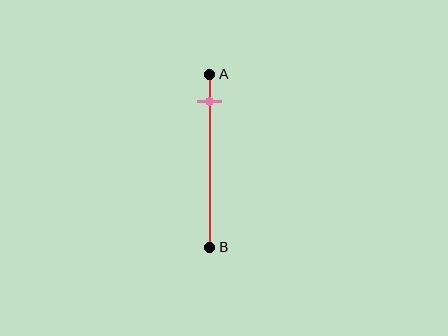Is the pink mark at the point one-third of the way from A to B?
No, the mark is at about 15% from A, not at the 33% one-third point.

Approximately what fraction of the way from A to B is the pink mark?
The pink mark is approximately 15% of the way from A to B.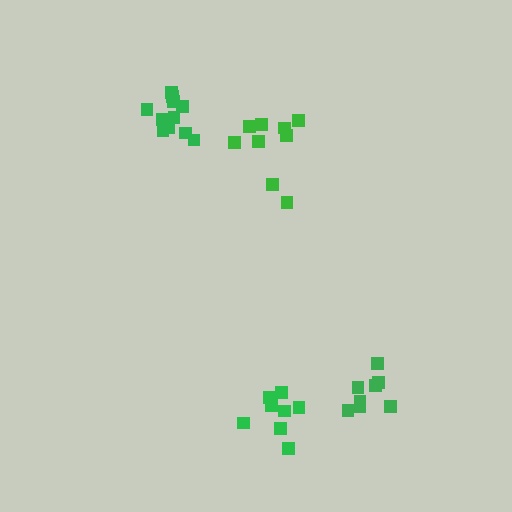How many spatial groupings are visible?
There are 4 spatial groupings.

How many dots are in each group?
Group 1: 12 dots, Group 2: 8 dots, Group 3: 8 dots, Group 4: 9 dots (37 total).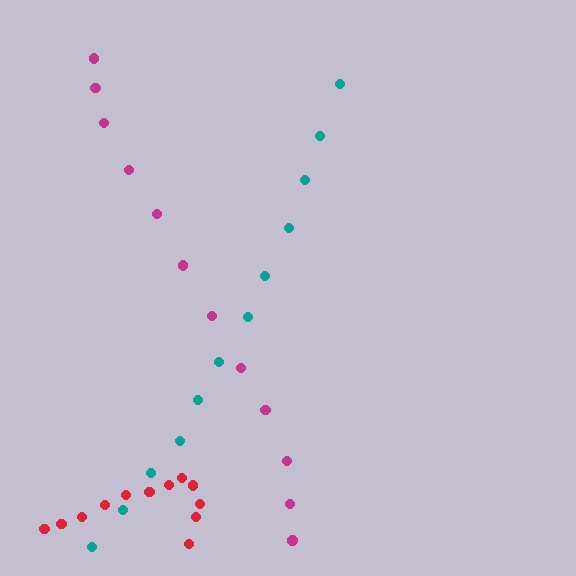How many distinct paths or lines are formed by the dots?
There are 3 distinct paths.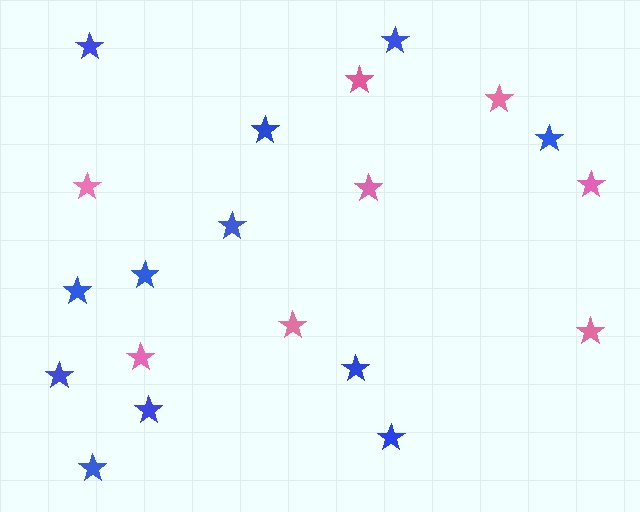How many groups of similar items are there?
There are 2 groups: one group of blue stars (12) and one group of pink stars (8).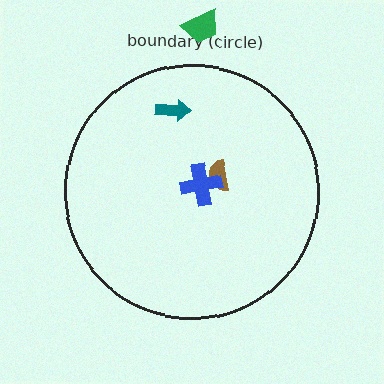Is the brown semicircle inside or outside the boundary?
Inside.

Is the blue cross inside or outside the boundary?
Inside.